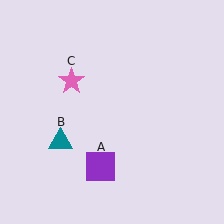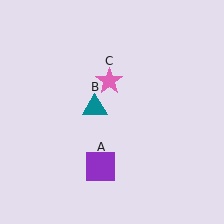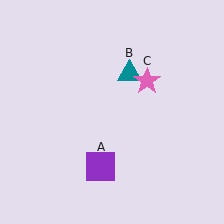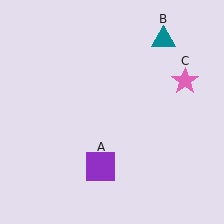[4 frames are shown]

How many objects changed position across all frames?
2 objects changed position: teal triangle (object B), pink star (object C).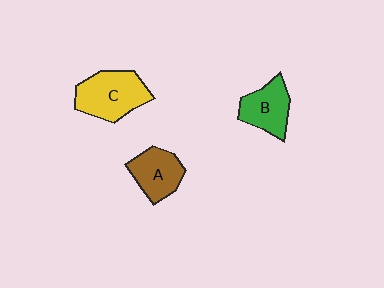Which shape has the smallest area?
Shape A (brown).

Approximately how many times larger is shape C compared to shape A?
Approximately 1.4 times.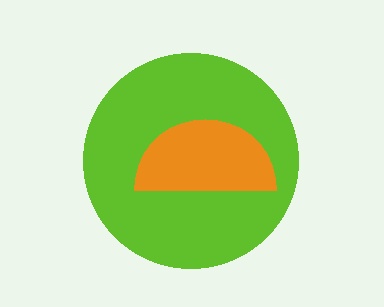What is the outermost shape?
The lime circle.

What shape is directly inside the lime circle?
The orange semicircle.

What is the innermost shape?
The orange semicircle.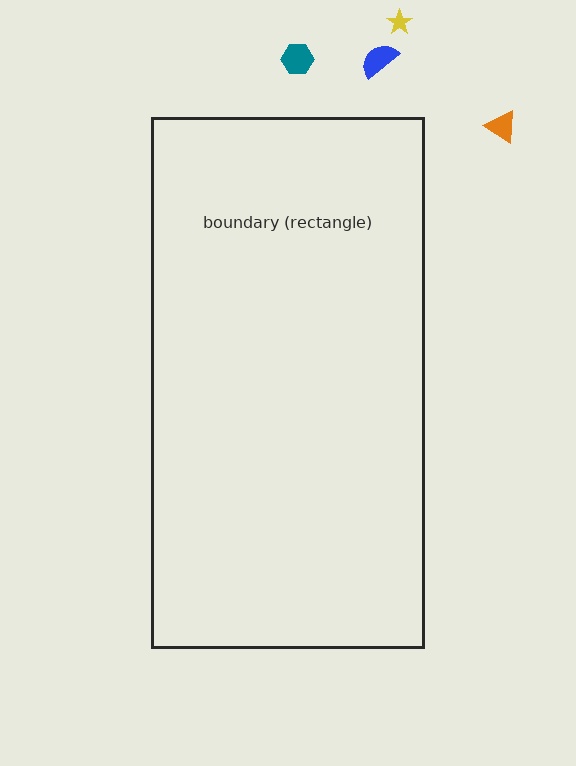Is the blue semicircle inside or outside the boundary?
Outside.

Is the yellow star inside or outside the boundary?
Outside.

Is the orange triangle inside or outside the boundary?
Outside.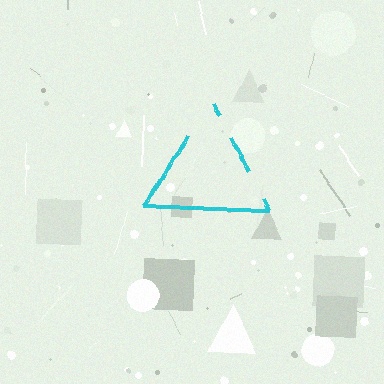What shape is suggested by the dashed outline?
The dashed outline suggests a triangle.